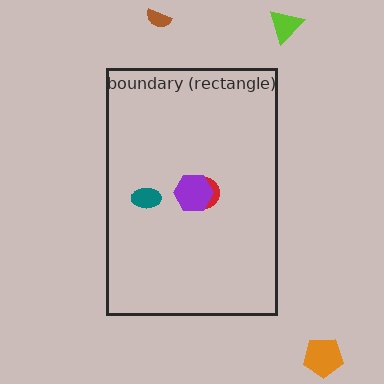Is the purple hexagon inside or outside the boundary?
Inside.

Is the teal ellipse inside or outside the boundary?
Inside.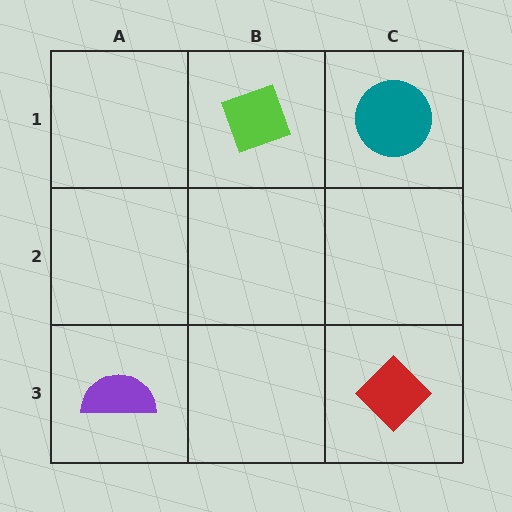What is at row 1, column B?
A lime diamond.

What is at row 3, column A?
A purple semicircle.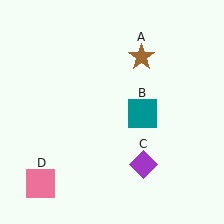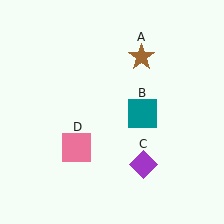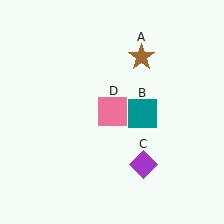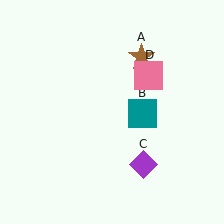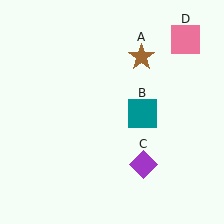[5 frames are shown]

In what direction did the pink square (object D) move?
The pink square (object D) moved up and to the right.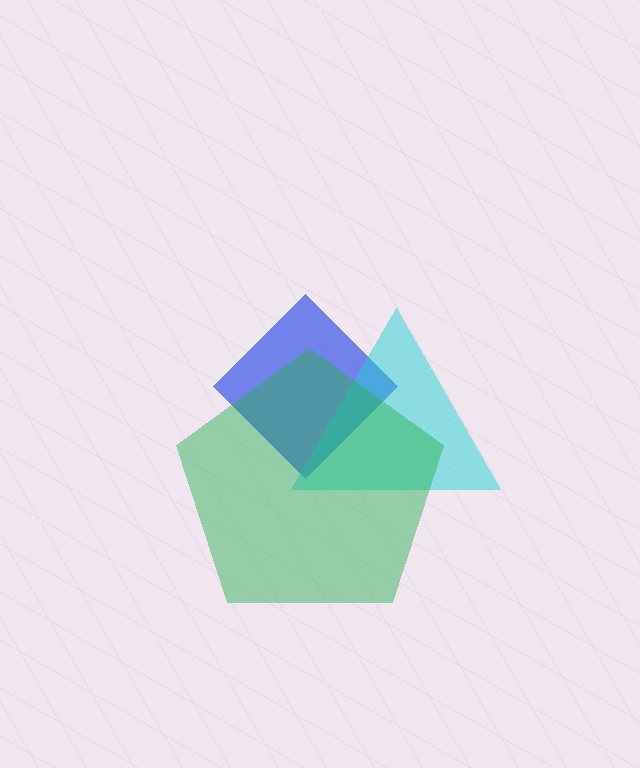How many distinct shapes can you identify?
There are 3 distinct shapes: a blue diamond, a cyan triangle, a green pentagon.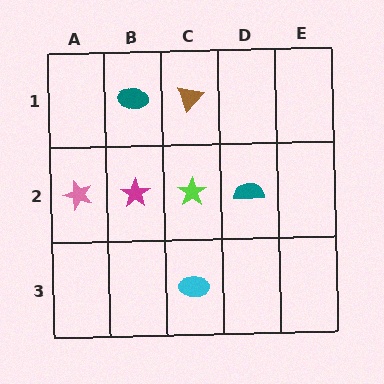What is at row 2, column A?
A pink star.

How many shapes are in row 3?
1 shape.